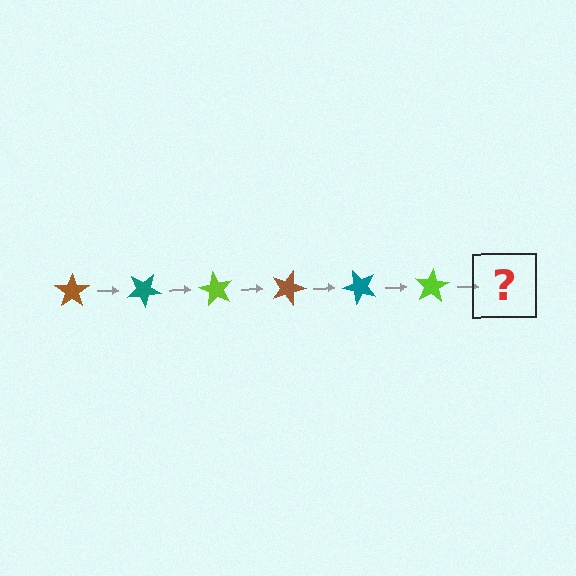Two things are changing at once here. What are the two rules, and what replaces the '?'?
The two rules are that it rotates 30 degrees each step and the color cycles through brown, teal, and lime. The '?' should be a brown star, rotated 180 degrees from the start.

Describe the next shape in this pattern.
It should be a brown star, rotated 180 degrees from the start.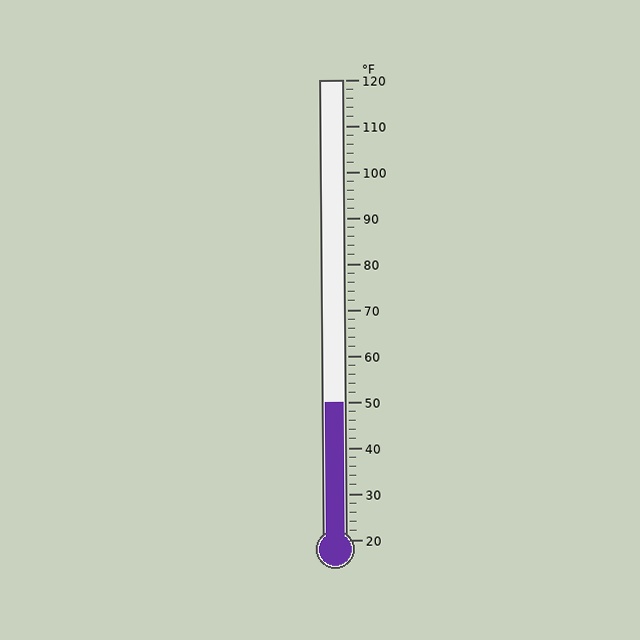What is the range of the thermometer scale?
The thermometer scale ranges from 20°F to 120°F.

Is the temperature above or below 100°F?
The temperature is below 100°F.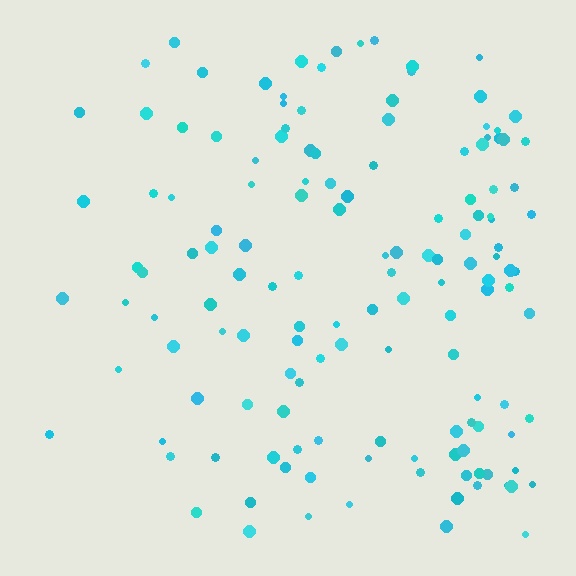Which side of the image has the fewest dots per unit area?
The left.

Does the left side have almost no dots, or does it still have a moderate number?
Still a moderate number, just noticeably fewer than the right.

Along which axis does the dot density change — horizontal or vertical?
Horizontal.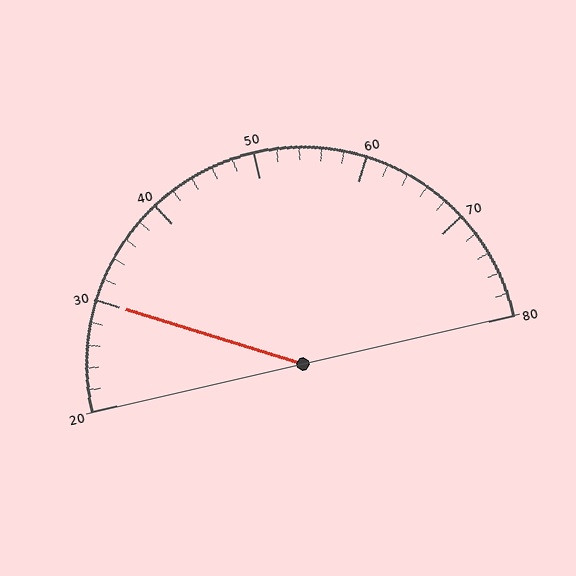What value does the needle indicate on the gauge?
The needle indicates approximately 30.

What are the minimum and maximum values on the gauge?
The gauge ranges from 20 to 80.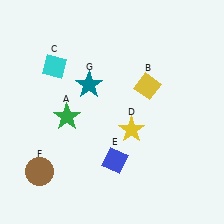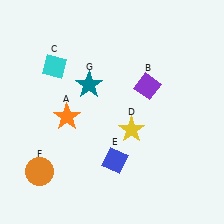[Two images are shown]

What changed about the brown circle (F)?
In Image 1, F is brown. In Image 2, it changed to orange.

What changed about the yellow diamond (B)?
In Image 1, B is yellow. In Image 2, it changed to purple.